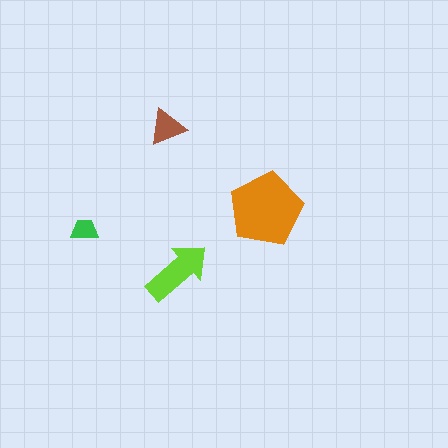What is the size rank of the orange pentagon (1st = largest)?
1st.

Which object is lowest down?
The lime arrow is bottommost.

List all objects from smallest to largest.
The green trapezoid, the brown triangle, the lime arrow, the orange pentagon.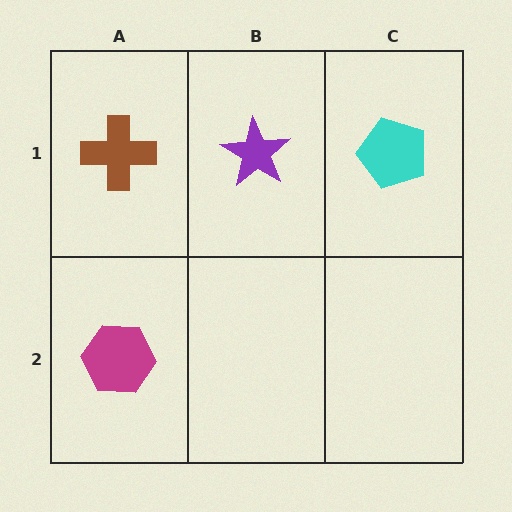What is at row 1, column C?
A cyan pentagon.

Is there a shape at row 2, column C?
No, that cell is empty.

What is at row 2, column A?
A magenta hexagon.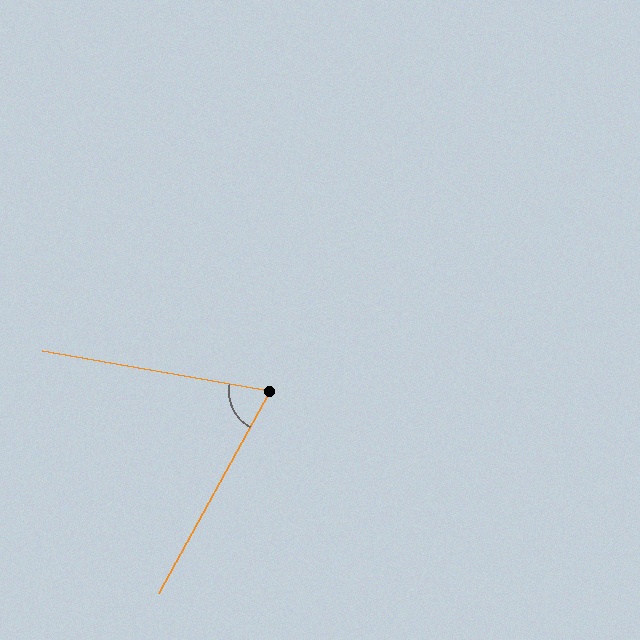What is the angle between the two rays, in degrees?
Approximately 71 degrees.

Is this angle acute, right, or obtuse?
It is acute.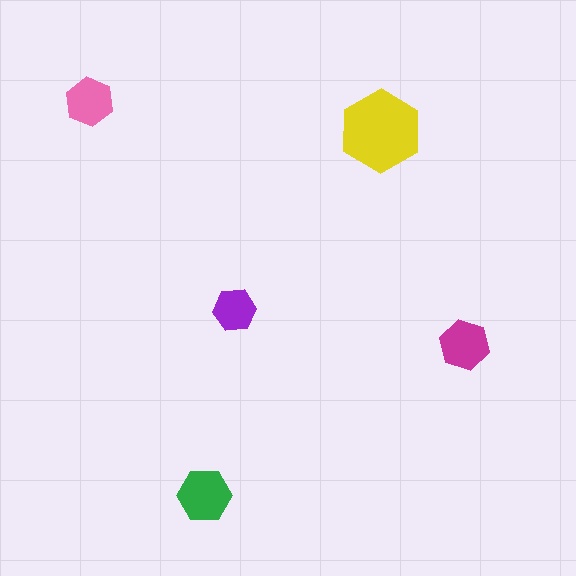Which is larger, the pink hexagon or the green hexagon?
The green one.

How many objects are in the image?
There are 5 objects in the image.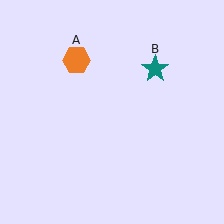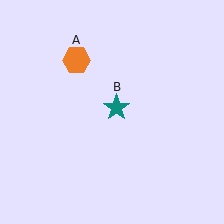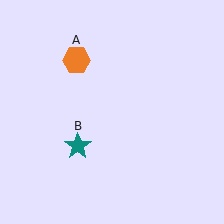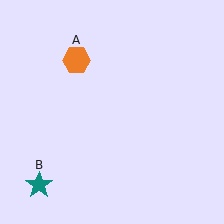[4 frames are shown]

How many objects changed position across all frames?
1 object changed position: teal star (object B).